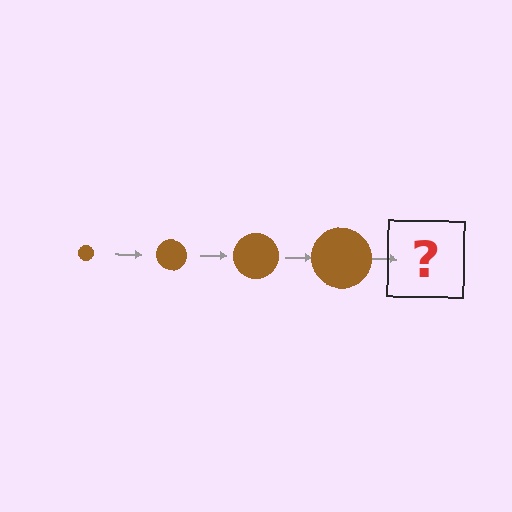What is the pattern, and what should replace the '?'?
The pattern is that the circle gets progressively larger each step. The '?' should be a brown circle, larger than the previous one.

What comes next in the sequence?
The next element should be a brown circle, larger than the previous one.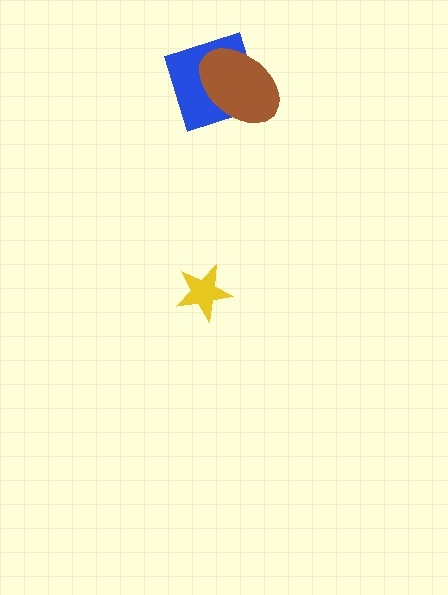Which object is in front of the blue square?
The brown ellipse is in front of the blue square.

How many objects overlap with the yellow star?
0 objects overlap with the yellow star.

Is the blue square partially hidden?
Yes, it is partially covered by another shape.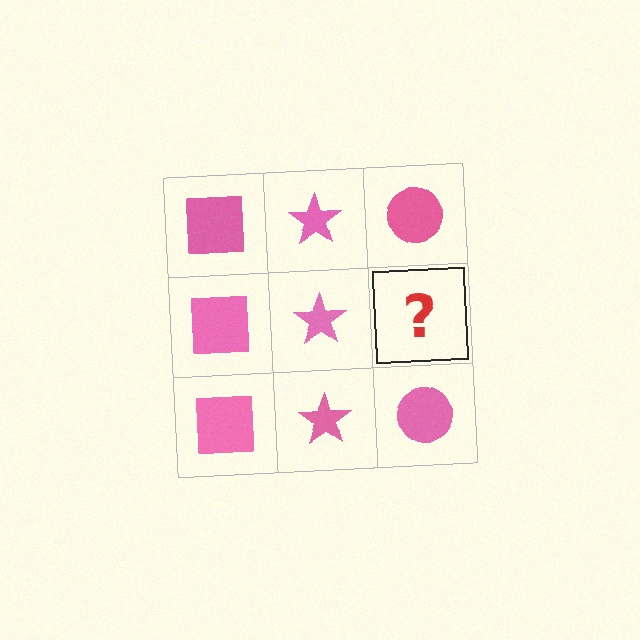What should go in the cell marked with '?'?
The missing cell should contain a pink circle.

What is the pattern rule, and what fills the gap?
The rule is that each column has a consistent shape. The gap should be filled with a pink circle.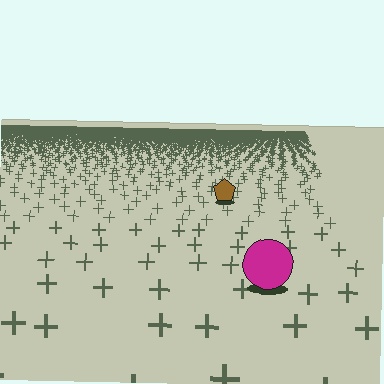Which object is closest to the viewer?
The magenta circle is closest. The texture marks near it are larger and more spread out.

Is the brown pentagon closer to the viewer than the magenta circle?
No. The magenta circle is closer — you can tell from the texture gradient: the ground texture is coarser near it.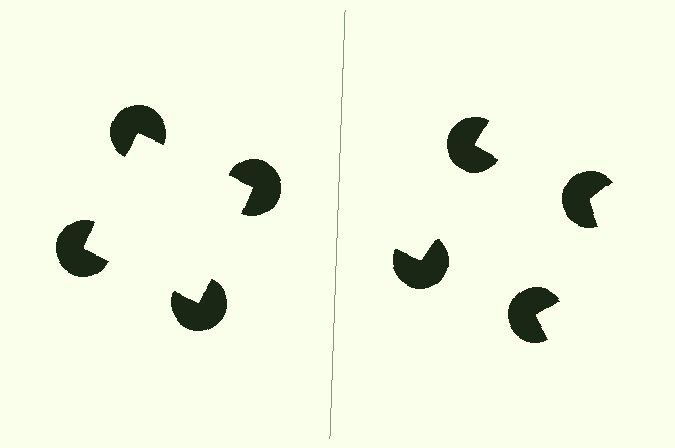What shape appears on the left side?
An illusory square.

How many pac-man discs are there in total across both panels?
8 — 4 on each side.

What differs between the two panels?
The pac-man discs are positioned identically on both sides; only the wedge orientations differ. On the left they align to a square; on the right they are misaligned.